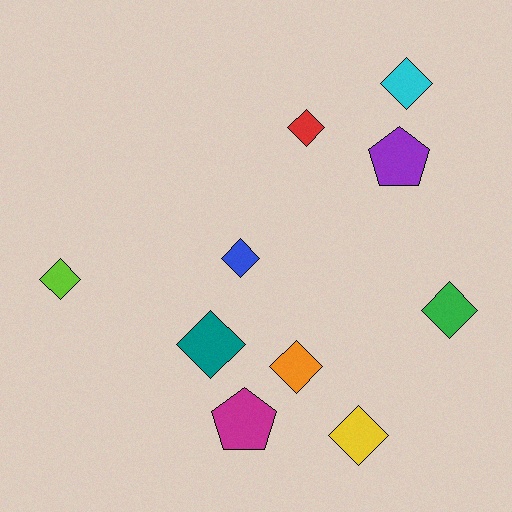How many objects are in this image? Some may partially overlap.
There are 10 objects.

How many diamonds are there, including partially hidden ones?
There are 8 diamonds.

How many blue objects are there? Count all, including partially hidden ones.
There is 1 blue object.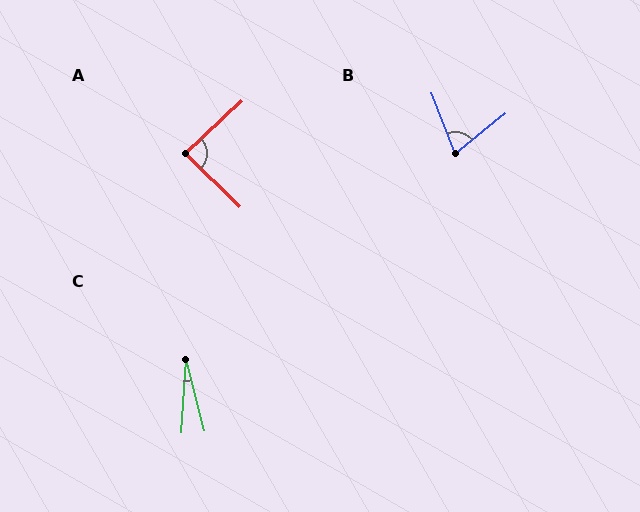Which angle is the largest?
A, at approximately 87 degrees.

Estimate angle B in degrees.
Approximately 72 degrees.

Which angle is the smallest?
C, at approximately 18 degrees.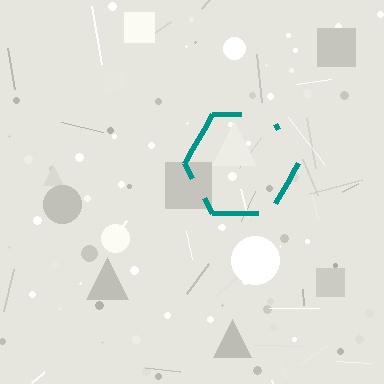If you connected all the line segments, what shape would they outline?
They would outline a hexagon.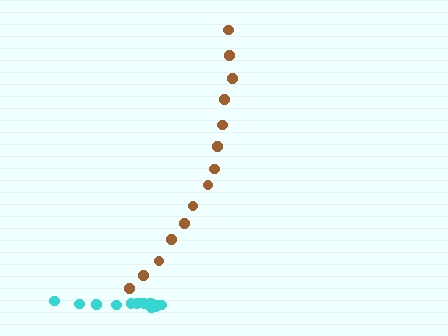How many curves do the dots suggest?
There are 2 distinct paths.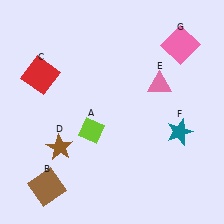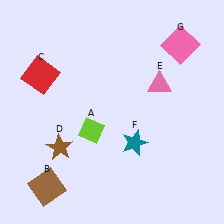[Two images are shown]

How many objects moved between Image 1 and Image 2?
1 object moved between the two images.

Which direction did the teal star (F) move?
The teal star (F) moved left.